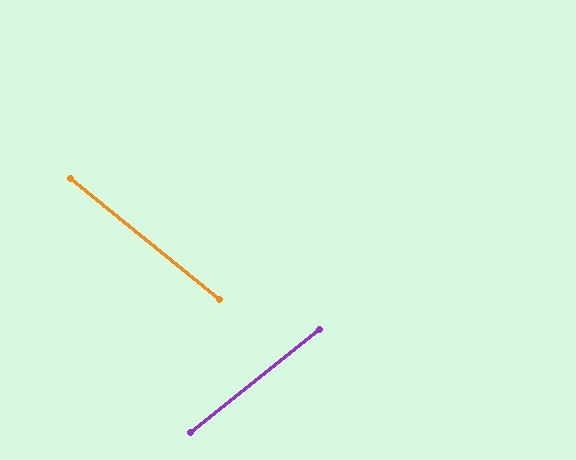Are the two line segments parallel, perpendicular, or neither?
Neither parallel nor perpendicular — they differ by about 78°.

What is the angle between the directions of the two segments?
Approximately 78 degrees.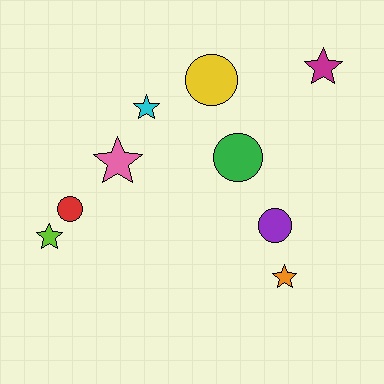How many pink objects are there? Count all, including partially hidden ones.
There is 1 pink object.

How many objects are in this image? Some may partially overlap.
There are 9 objects.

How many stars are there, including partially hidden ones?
There are 5 stars.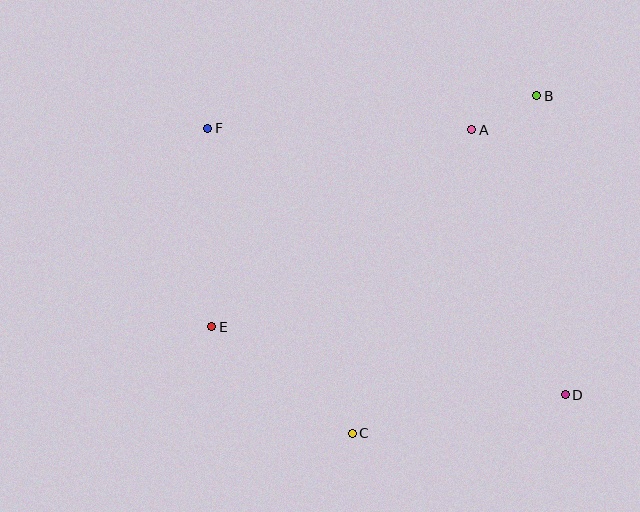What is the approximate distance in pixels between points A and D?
The distance between A and D is approximately 281 pixels.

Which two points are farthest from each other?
Points D and F are farthest from each other.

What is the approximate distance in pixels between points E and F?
The distance between E and F is approximately 198 pixels.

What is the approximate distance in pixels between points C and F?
The distance between C and F is approximately 337 pixels.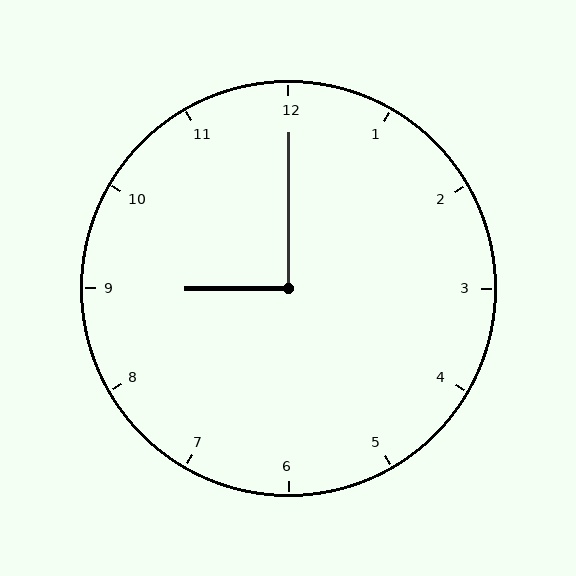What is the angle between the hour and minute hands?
Approximately 90 degrees.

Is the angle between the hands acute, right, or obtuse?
It is right.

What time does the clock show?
9:00.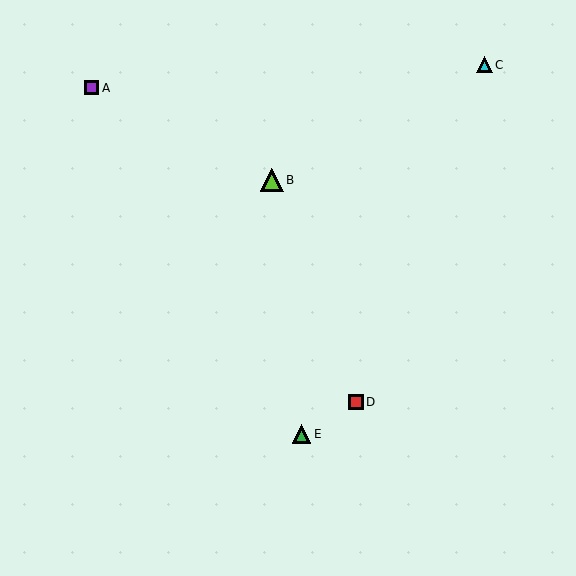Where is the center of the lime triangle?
The center of the lime triangle is at (272, 180).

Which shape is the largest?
The lime triangle (labeled B) is the largest.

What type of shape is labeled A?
Shape A is a purple square.